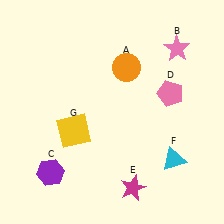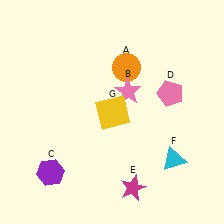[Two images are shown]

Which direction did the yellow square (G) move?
The yellow square (G) moved right.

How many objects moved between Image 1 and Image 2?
2 objects moved between the two images.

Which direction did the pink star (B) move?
The pink star (B) moved left.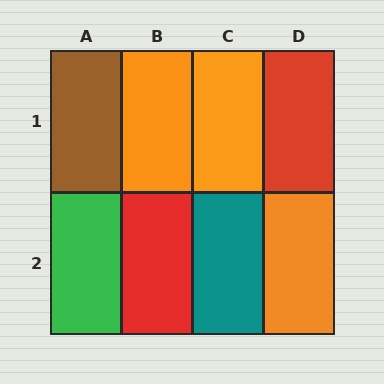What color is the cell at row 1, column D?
Red.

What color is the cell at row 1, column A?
Brown.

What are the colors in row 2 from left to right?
Green, red, teal, orange.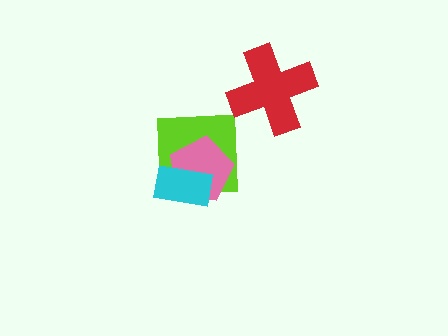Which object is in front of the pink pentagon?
The cyan rectangle is in front of the pink pentagon.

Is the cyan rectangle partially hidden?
No, no other shape covers it.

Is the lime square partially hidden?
Yes, it is partially covered by another shape.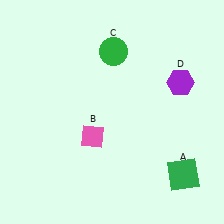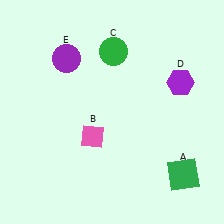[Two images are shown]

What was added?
A purple circle (E) was added in Image 2.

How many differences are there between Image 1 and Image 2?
There is 1 difference between the two images.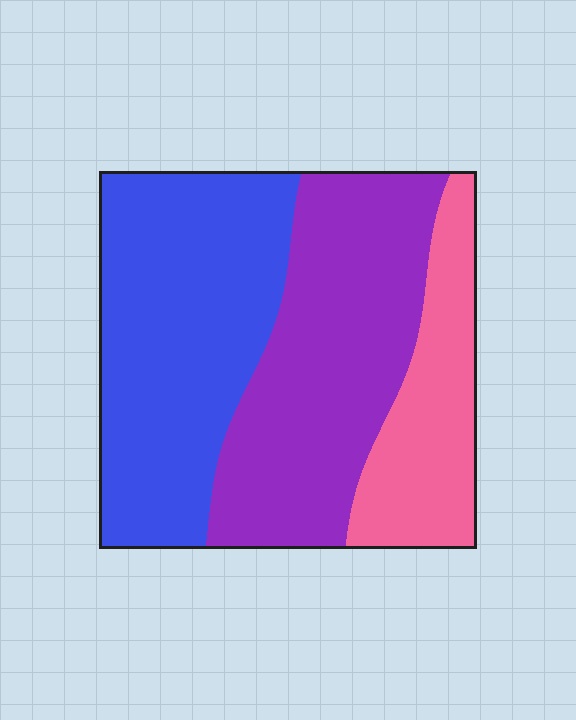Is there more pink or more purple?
Purple.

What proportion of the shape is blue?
Blue covers around 40% of the shape.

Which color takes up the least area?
Pink, at roughly 20%.